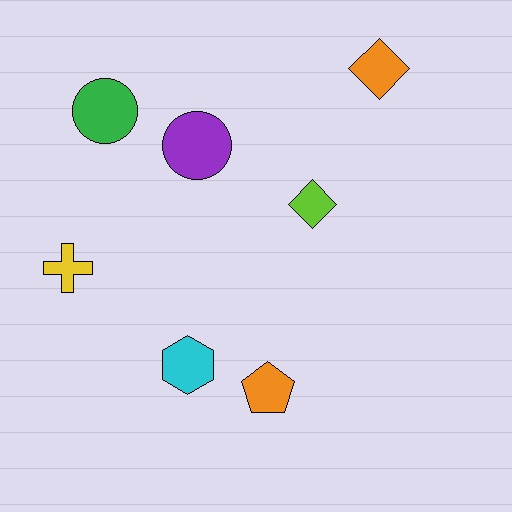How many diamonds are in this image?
There are 2 diamonds.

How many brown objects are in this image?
There are no brown objects.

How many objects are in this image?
There are 7 objects.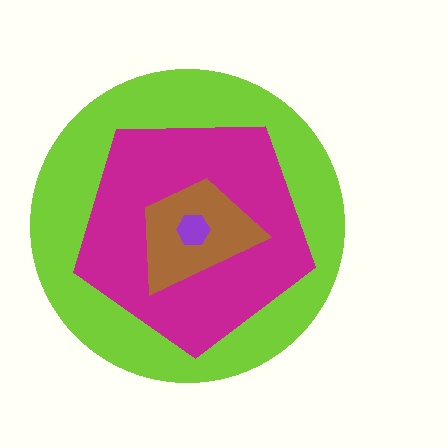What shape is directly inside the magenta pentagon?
The brown trapezoid.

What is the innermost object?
The purple hexagon.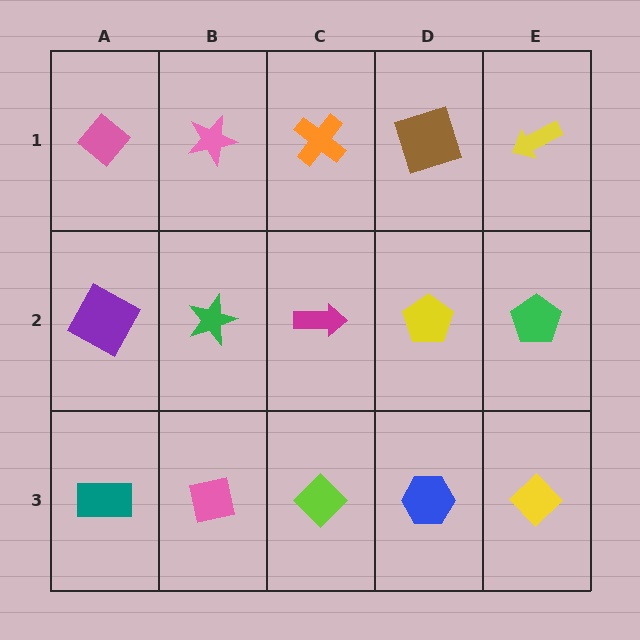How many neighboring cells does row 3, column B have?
3.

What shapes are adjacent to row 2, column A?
A pink diamond (row 1, column A), a teal rectangle (row 3, column A), a green star (row 2, column B).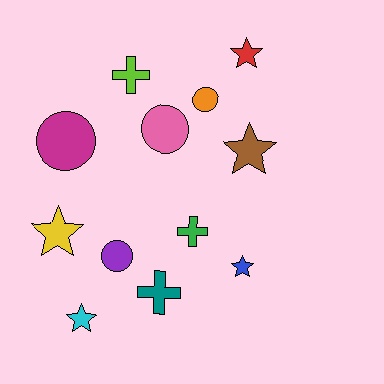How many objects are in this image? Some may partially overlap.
There are 12 objects.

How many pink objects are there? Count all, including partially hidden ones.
There is 1 pink object.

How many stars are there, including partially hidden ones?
There are 5 stars.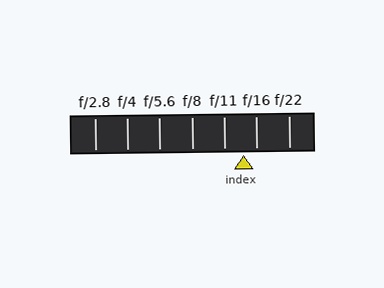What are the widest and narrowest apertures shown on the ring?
The widest aperture shown is f/2.8 and the narrowest is f/22.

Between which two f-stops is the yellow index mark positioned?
The index mark is between f/11 and f/16.